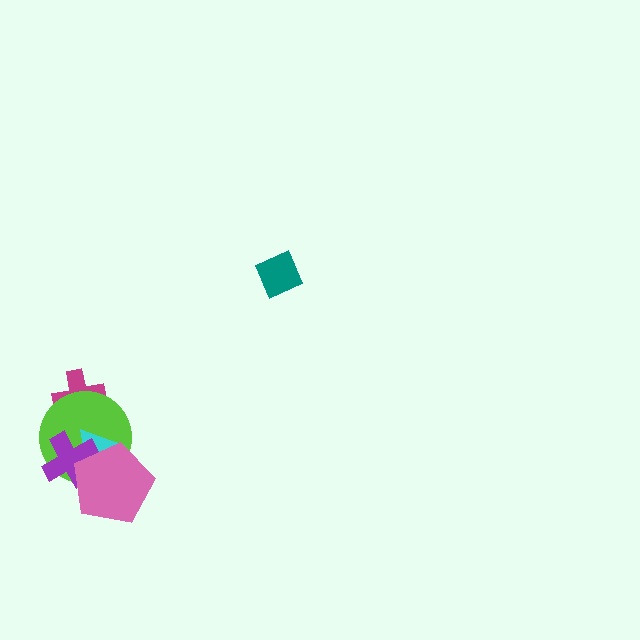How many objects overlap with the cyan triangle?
3 objects overlap with the cyan triangle.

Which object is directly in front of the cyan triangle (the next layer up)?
The purple cross is directly in front of the cyan triangle.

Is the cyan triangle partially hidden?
Yes, it is partially covered by another shape.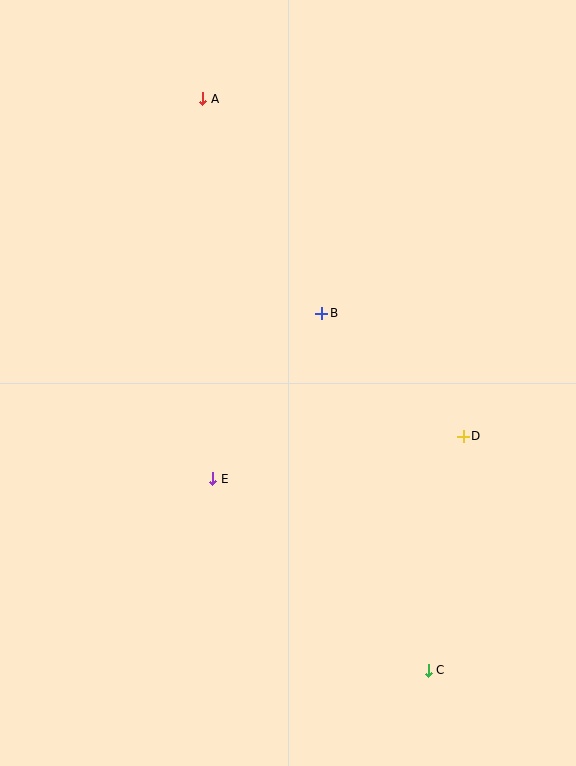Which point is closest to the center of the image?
Point B at (322, 313) is closest to the center.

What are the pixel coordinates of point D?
Point D is at (463, 436).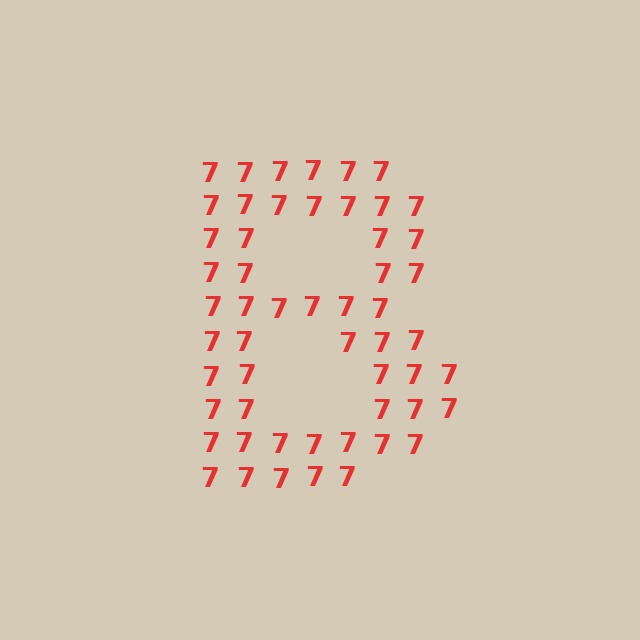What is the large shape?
The large shape is the letter B.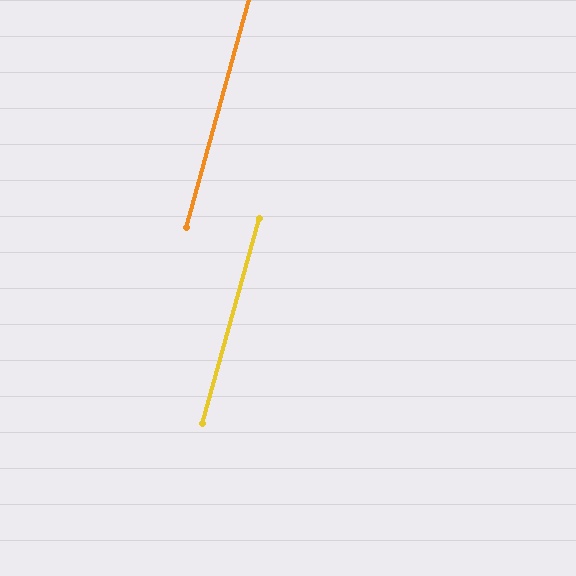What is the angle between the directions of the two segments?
Approximately 0 degrees.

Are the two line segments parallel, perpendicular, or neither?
Parallel — their directions differ by only 0.1°.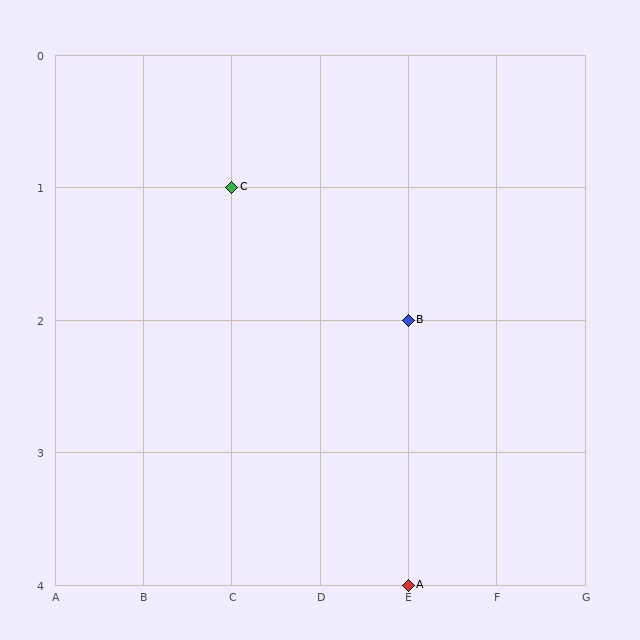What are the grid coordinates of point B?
Point B is at grid coordinates (E, 2).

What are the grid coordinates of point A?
Point A is at grid coordinates (E, 4).